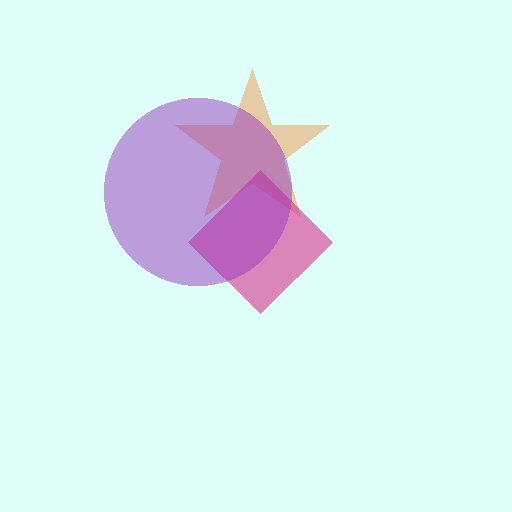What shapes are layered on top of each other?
The layered shapes are: an orange star, a magenta diamond, a purple circle.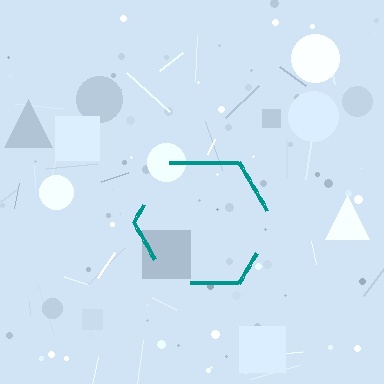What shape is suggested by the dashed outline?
The dashed outline suggests a hexagon.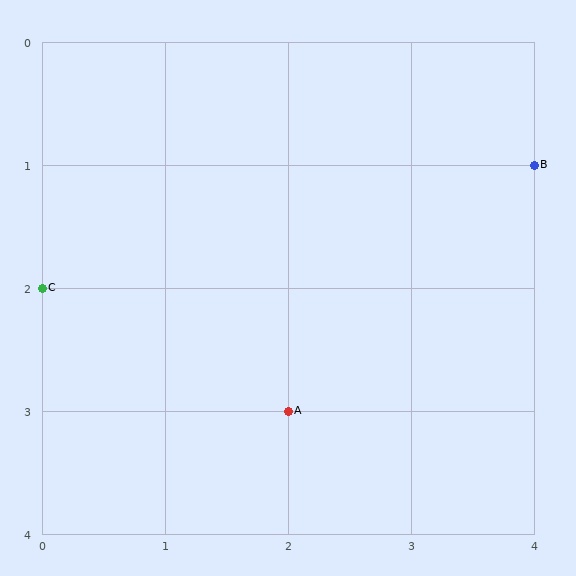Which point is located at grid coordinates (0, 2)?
Point C is at (0, 2).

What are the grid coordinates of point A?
Point A is at grid coordinates (2, 3).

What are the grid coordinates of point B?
Point B is at grid coordinates (4, 1).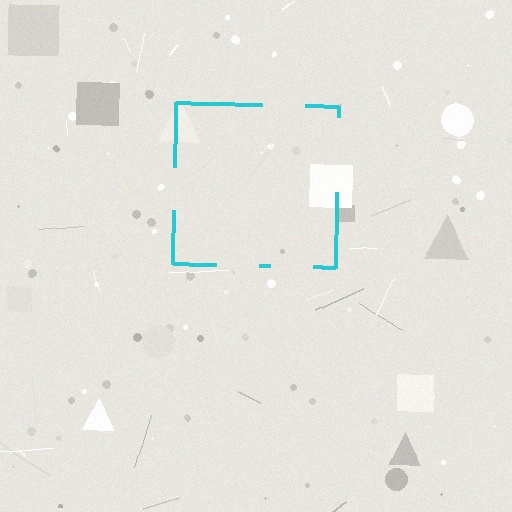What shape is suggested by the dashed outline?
The dashed outline suggests a square.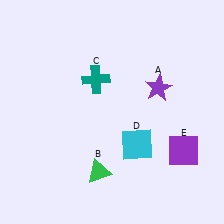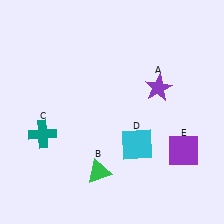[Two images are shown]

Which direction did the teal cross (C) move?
The teal cross (C) moved down.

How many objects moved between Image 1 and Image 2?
1 object moved between the two images.